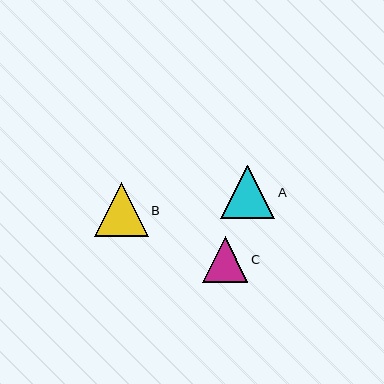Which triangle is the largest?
Triangle B is the largest with a size of approximately 54 pixels.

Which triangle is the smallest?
Triangle C is the smallest with a size of approximately 45 pixels.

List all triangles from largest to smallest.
From largest to smallest: B, A, C.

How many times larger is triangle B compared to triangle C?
Triangle B is approximately 1.2 times the size of triangle C.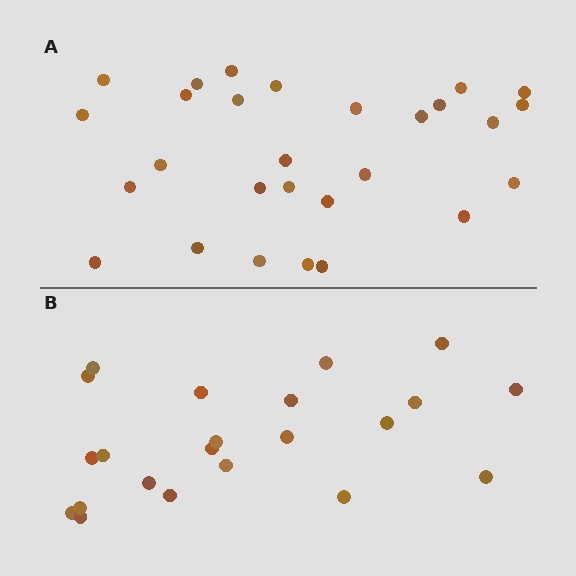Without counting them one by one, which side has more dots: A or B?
Region A (the top region) has more dots.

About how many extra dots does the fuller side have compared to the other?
Region A has about 6 more dots than region B.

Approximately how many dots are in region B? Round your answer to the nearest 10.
About 20 dots. (The exact count is 22, which rounds to 20.)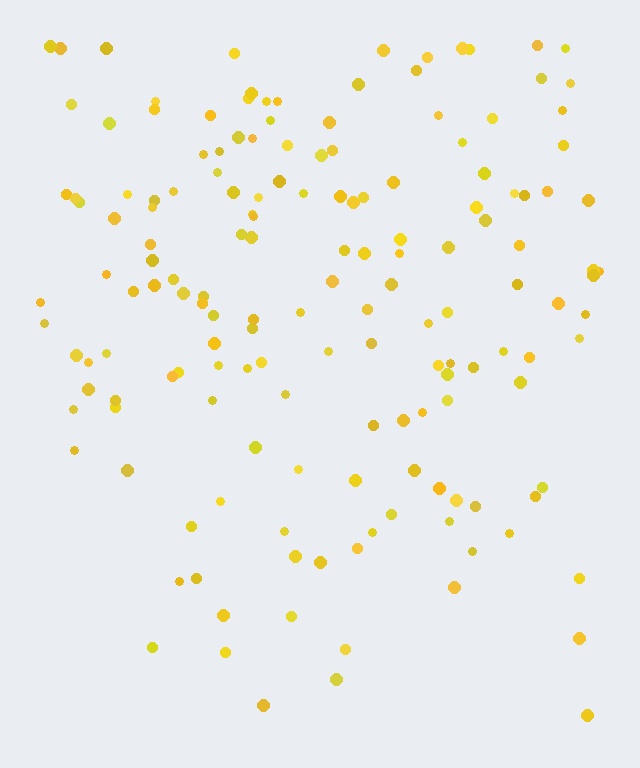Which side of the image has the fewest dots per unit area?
The bottom.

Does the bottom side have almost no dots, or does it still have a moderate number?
Still a moderate number, just noticeably fewer than the top.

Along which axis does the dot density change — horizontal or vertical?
Vertical.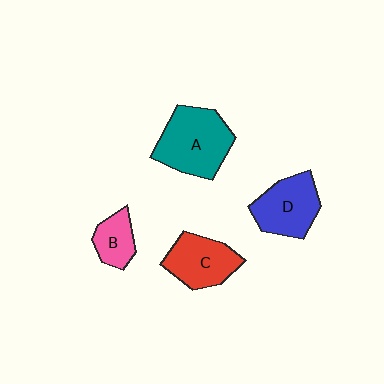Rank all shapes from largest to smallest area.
From largest to smallest: A (teal), D (blue), C (red), B (pink).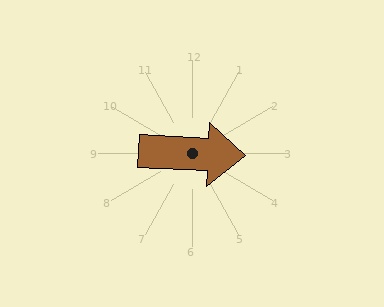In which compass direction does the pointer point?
East.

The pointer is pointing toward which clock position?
Roughly 3 o'clock.